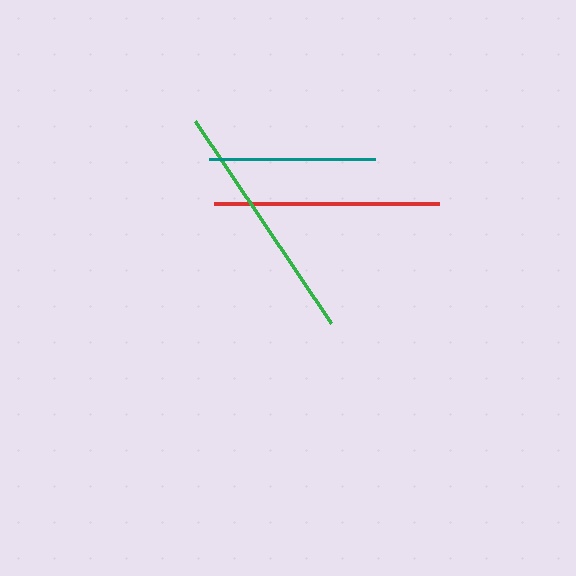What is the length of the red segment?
The red segment is approximately 225 pixels long.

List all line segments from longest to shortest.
From longest to shortest: green, red, teal.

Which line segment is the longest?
The green line is the longest at approximately 243 pixels.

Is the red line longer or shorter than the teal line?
The red line is longer than the teal line.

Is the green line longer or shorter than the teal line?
The green line is longer than the teal line.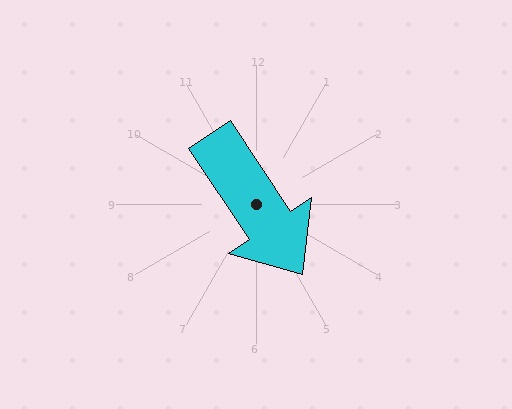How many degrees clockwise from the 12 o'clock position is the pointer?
Approximately 146 degrees.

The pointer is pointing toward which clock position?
Roughly 5 o'clock.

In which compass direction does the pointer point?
Southeast.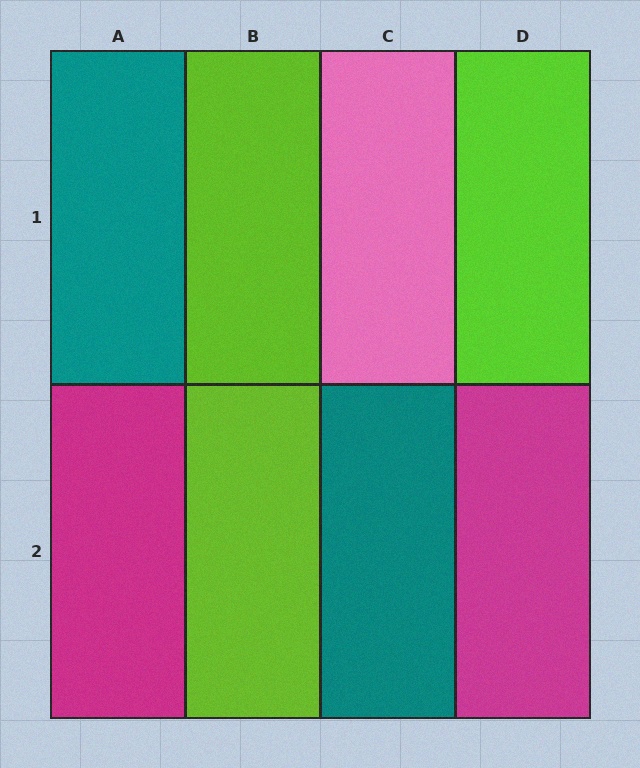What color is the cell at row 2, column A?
Magenta.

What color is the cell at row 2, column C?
Teal.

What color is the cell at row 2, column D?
Magenta.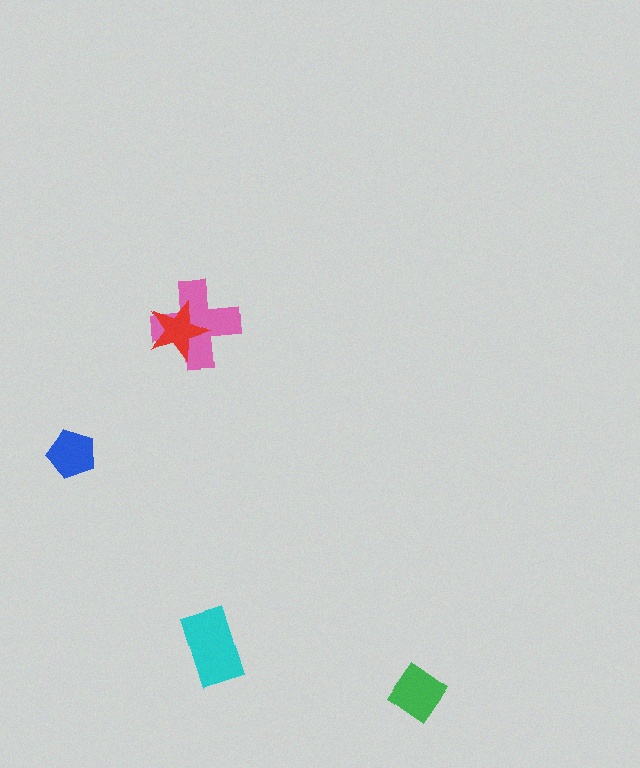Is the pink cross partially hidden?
Yes, it is partially covered by another shape.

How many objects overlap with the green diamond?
0 objects overlap with the green diamond.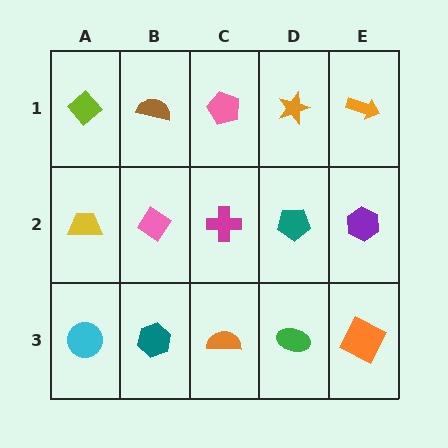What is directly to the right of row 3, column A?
A teal hexagon.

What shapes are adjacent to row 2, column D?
An orange star (row 1, column D), a green ellipse (row 3, column D), a magenta cross (row 2, column C), a purple hexagon (row 2, column E).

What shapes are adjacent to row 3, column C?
A magenta cross (row 2, column C), a teal hexagon (row 3, column B), a green ellipse (row 3, column D).